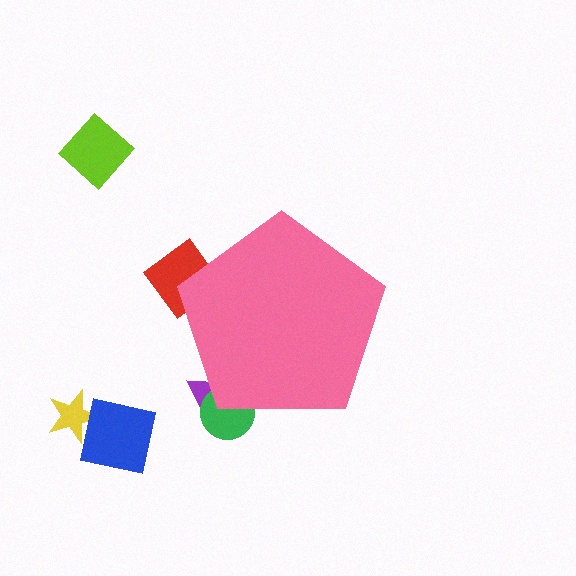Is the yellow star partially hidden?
No, the yellow star is fully visible.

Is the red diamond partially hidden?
Yes, the red diamond is partially hidden behind the pink pentagon.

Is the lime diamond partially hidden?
No, the lime diamond is fully visible.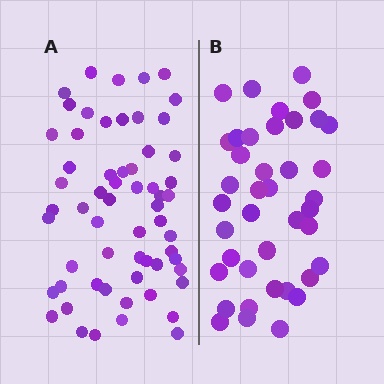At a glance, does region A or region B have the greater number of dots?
Region A (the left region) has more dots.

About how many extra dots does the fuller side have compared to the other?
Region A has approximately 20 more dots than region B.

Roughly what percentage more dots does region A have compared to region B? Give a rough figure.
About 50% more.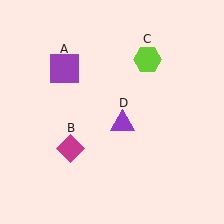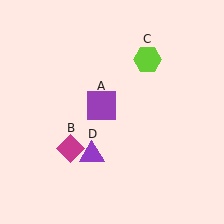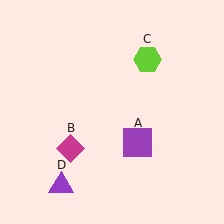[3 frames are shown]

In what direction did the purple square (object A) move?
The purple square (object A) moved down and to the right.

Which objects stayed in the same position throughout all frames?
Magenta diamond (object B) and lime hexagon (object C) remained stationary.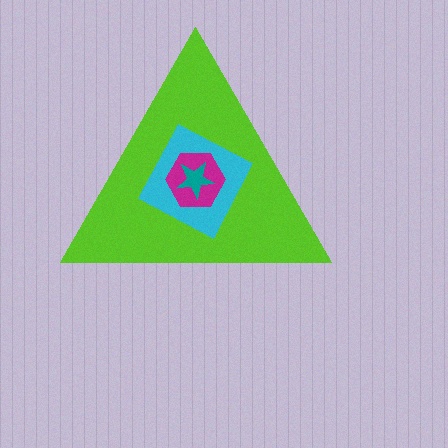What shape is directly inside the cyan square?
The magenta hexagon.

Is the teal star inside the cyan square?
Yes.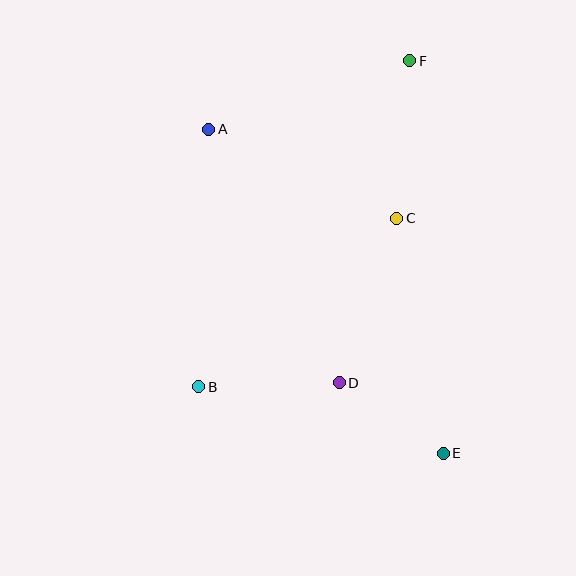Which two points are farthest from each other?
Points A and E are farthest from each other.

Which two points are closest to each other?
Points D and E are closest to each other.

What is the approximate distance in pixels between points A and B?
The distance between A and B is approximately 258 pixels.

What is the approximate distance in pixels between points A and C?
The distance between A and C is approximately 208 pixels.